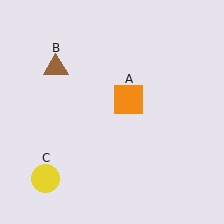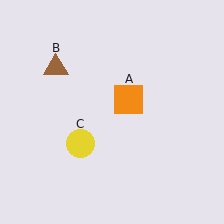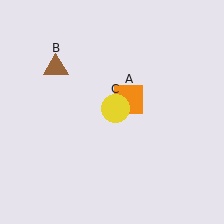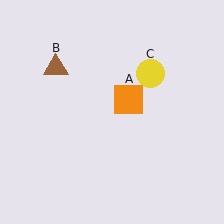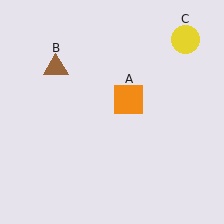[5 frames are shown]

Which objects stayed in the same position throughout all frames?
Orange square (object A) and brown triangle (object B) remained stationary.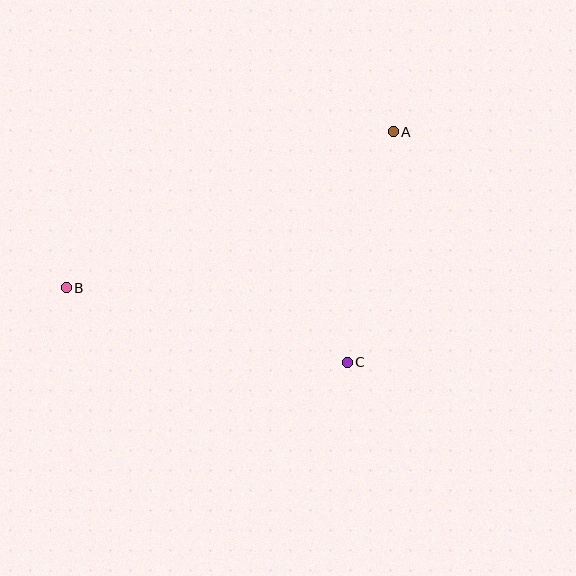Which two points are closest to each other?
Points A and C are closest to each other.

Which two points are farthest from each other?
Points A and B are farthest from each other.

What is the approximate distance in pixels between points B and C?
The distance between B and C is approximately 291 pixels.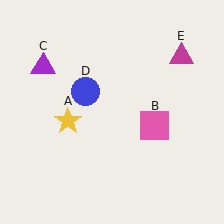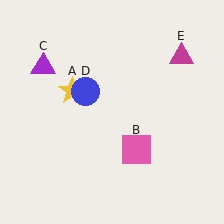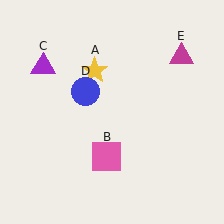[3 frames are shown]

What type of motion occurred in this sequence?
The yellow star (object A), pink square (object B) rotated clockwise around the center of the scene.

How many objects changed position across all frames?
2 objects changed position: yellow star (object A), pink square (object B).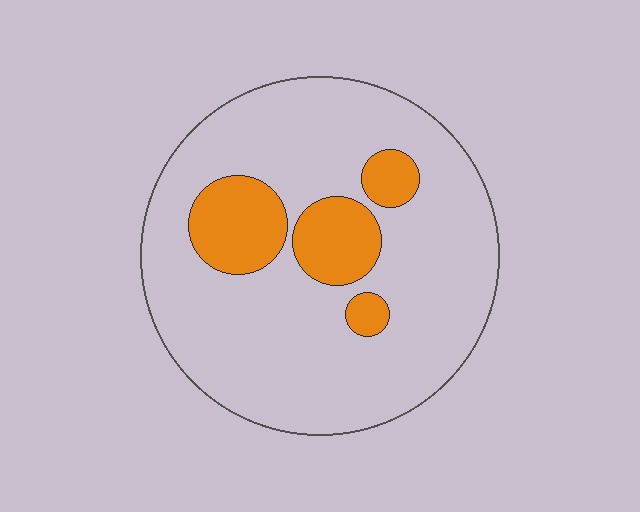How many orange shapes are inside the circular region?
4.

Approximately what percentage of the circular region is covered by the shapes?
Approximately 20%.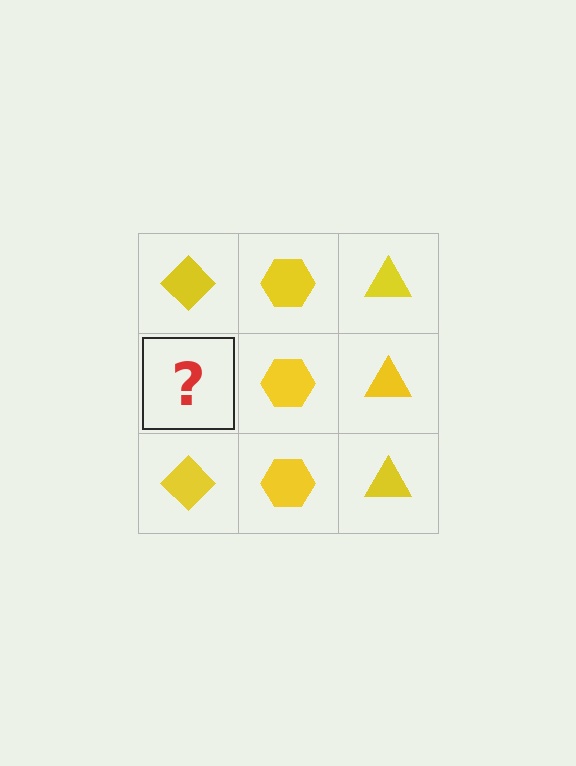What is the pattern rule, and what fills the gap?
The rule is that each column has a consistent shape. The gap should be filled with a yellow diamond.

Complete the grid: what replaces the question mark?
The question mark should be replaced with a yellow diamond.